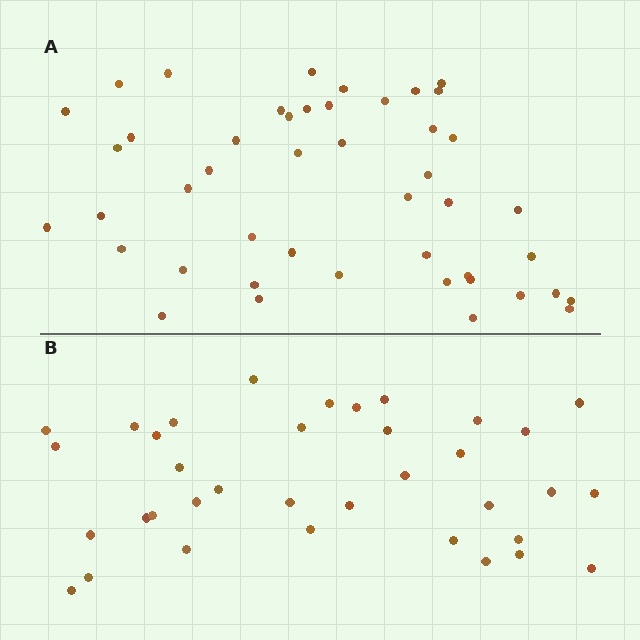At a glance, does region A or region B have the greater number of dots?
Region A (the top region) has more dots.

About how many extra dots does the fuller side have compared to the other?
Region A has roughly 10 or so more dots than region B.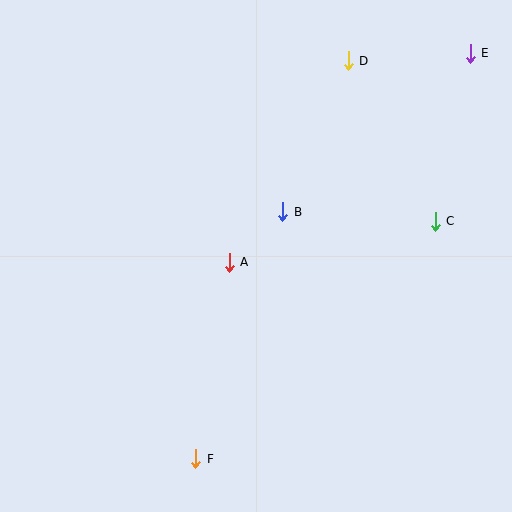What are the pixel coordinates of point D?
Point D is at (348, 61).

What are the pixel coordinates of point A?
Point A is at (229, 262).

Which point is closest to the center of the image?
Point A at (229, 262) is closest to the center.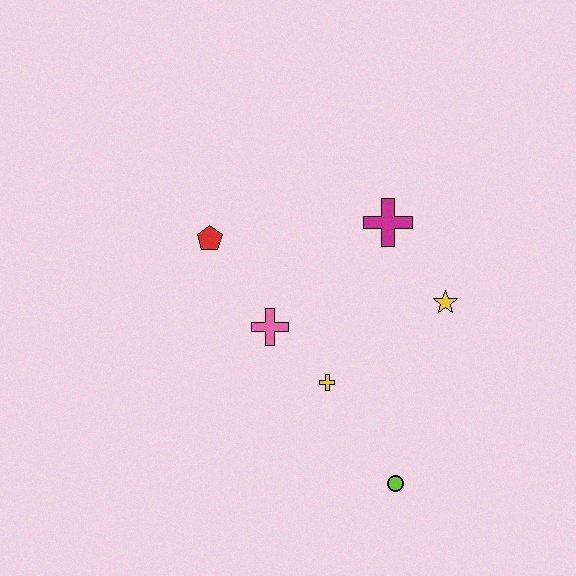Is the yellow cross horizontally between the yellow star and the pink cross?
Yes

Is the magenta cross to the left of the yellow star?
Yes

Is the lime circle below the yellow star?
Yes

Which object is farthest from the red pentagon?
The lime circle is farthest from the red pentagon.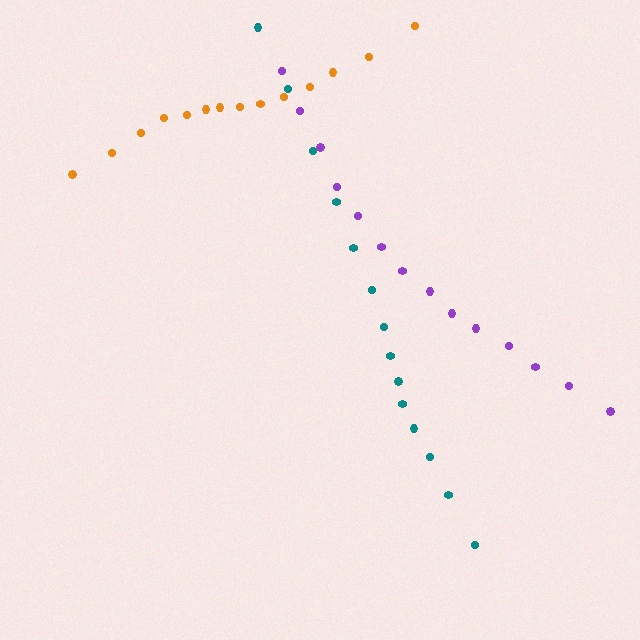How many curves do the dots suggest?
There are 3 distinct paths.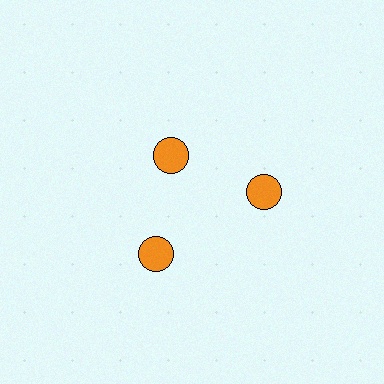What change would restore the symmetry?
The symmetry would be restored by moving it outward, back onto the ring so that all 3 circles sit at equal angles and equal distance from the center.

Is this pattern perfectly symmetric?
No. The 3 orange circles are arranged in a ring, but one element near the 11 o'clock position is pulled inward toward the center, breaking the 3-fold rotational symmetry.